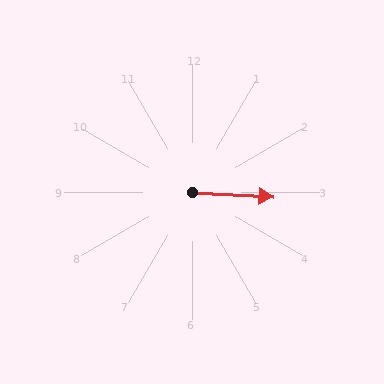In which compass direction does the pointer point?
East.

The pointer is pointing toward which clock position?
Roughly 3 o'clock.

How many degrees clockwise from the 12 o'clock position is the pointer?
Approximately 94 degrees.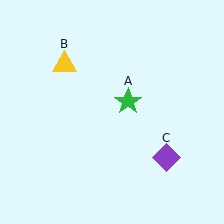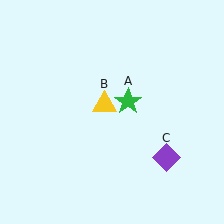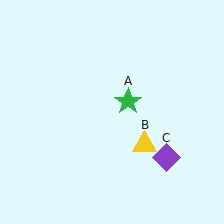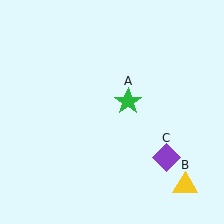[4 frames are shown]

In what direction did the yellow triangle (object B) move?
The yellow triangle (object B) moved down and to the right.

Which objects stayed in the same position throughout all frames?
Green star (object A) and purple diamond (object C) remained stationary.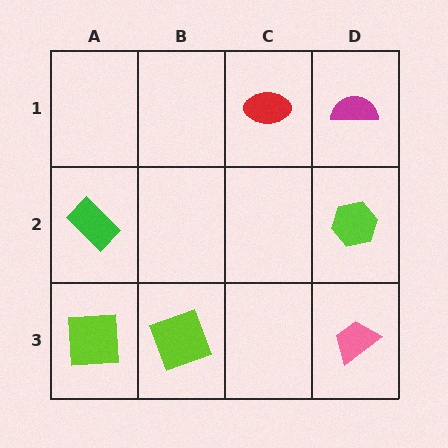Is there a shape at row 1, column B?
No, that cell is empty.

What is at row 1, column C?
A red ellipse.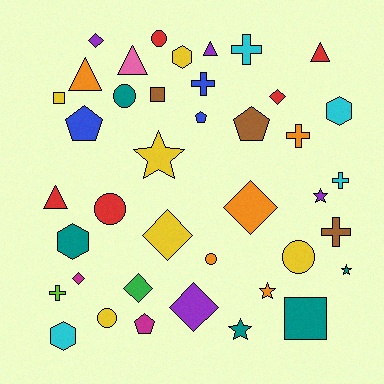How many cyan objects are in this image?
There are 4 cyan objects.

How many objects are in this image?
There are 40 objects.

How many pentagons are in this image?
There are 4 pentagons.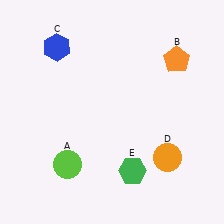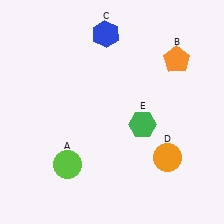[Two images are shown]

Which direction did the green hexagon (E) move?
The green hexagon (E) moved up.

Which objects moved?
The objects that moved are: the blue hexagon (C), the green hexagon (E).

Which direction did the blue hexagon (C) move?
The blue hexagon (C) moved right.